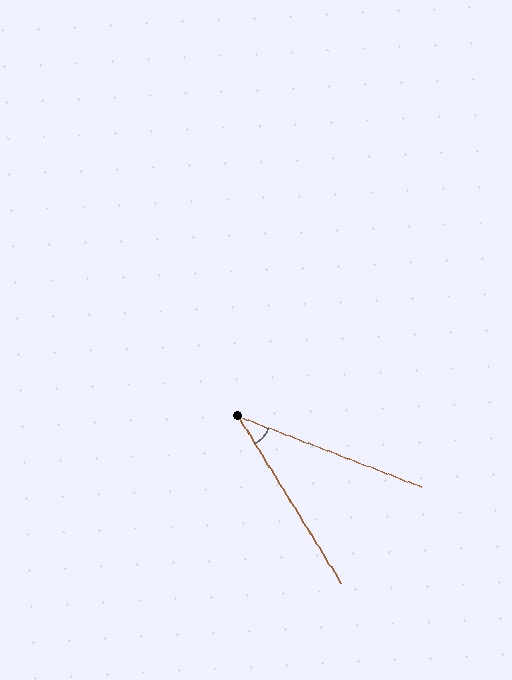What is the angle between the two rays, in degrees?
Approximately 37 degrees.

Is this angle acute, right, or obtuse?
It is acute.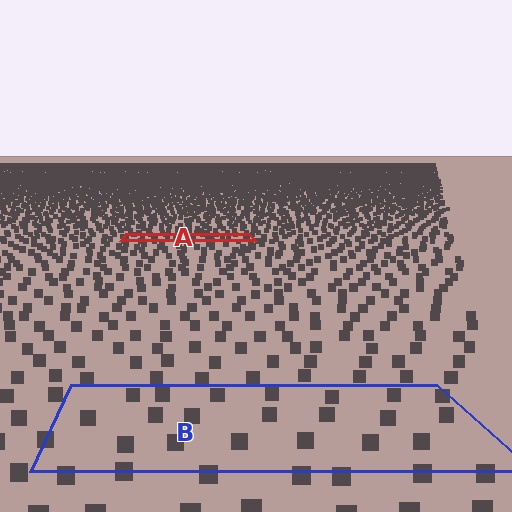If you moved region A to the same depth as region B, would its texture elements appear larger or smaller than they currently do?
They would appear larger. At a closer depth, the same texture elements are projected at a bigger on-screen size.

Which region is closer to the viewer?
Region B is closer. The texture elements there are larger and more spread out.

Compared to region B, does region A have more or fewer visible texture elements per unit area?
Region A has more texture elements per unit area — they are packed more densely because it is farther away.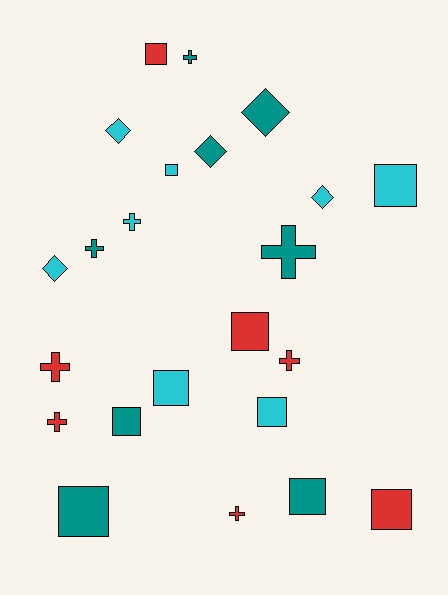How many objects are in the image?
There are 23 objects.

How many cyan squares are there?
There are 4 cyan squares.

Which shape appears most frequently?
Square, with 10 objects.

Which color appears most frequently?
Teal, with 8 objects.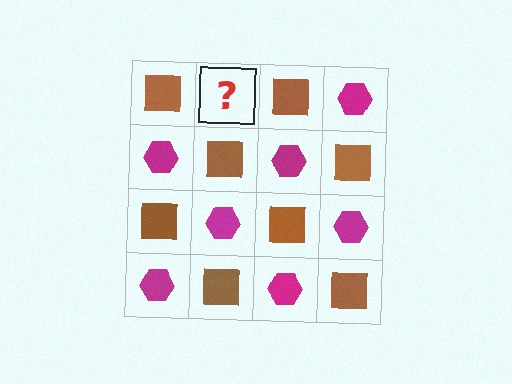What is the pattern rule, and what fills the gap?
The rule is that it alternates brown square and magenta hexagon in a checkerboard pattern. The gap should be filled with a magenta hexagon.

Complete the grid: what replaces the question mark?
The question mark should be replaced with a magenta hexagon.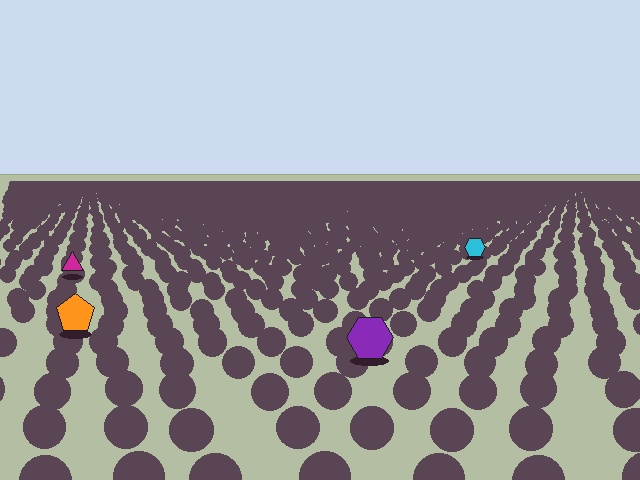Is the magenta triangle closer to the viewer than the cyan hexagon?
Yes. The magenta triangle is closer — you can tell from the texture gradient: the ground texture is coarser near it.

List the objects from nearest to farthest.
From nearest to farthest: the purple hexagon, the orange pentagon, the magenta triangle, the cyan hexagon.